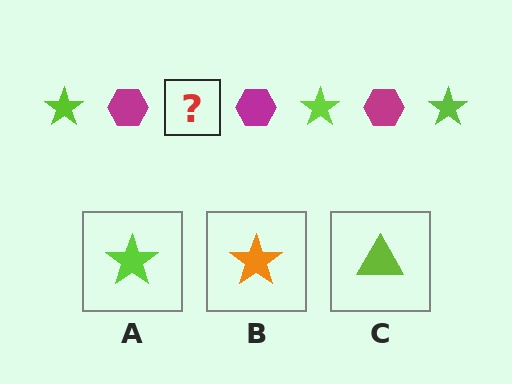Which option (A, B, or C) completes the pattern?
A.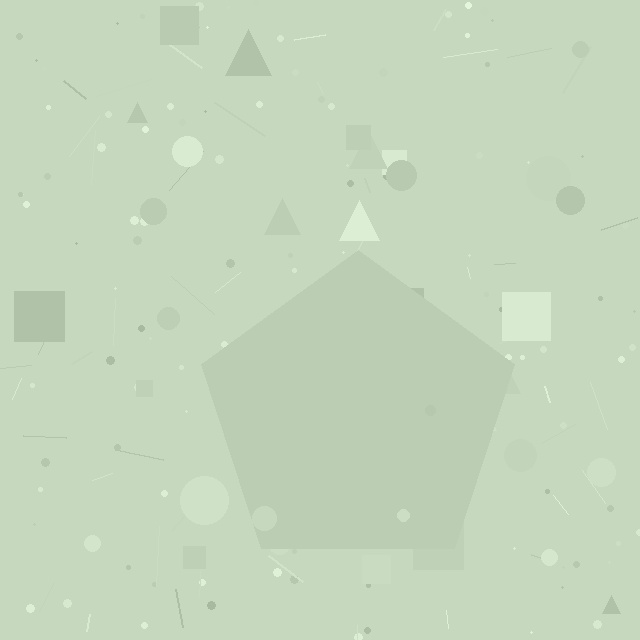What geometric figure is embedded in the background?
A pentagon is embedded in the background.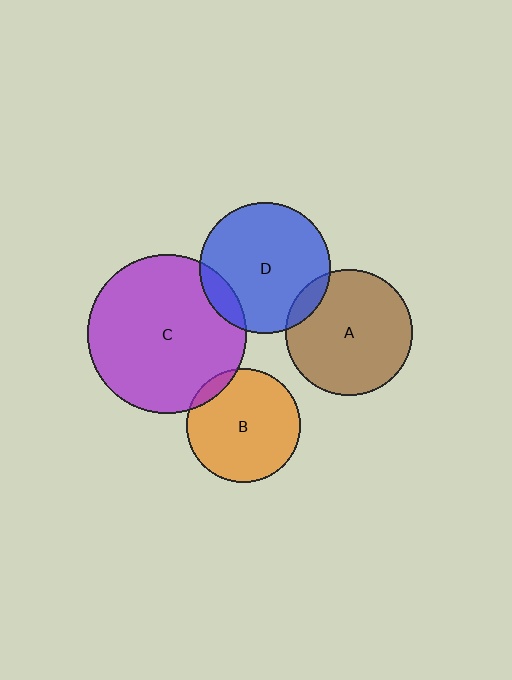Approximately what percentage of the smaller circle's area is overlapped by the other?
Approximately 5%.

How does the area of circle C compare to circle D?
Approximately 1.5 times.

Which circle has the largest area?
Circle C (purple).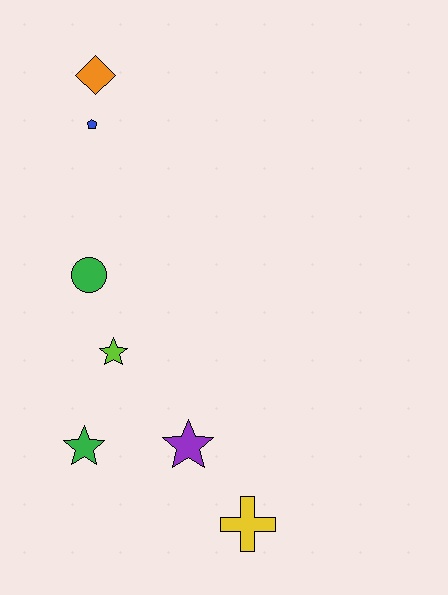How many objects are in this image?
There are 7 objects.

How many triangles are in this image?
There are no triangles.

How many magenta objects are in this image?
There are no magenta objects.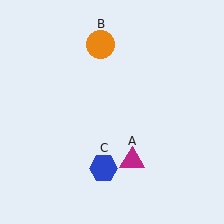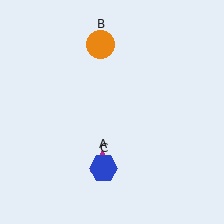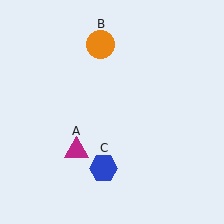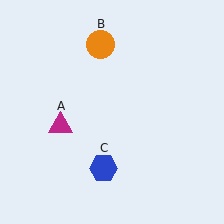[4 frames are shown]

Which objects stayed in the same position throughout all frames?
Orange circle (object B) and blue hexagon (object C) remained stationary.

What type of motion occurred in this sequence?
The magenta triangle (object A) rotated clockwise around the center of the scene.